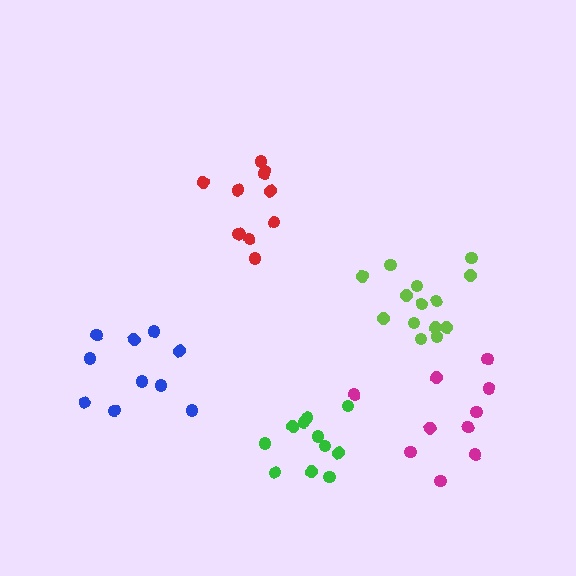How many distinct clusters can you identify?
There are 5 distinct clusters.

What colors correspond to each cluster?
The clusters are colored: green, blue, magenta, lime, red.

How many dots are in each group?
Group 1: 11 dots, Group 2: 10 dots, Group 3: 10 dots, Group 4: 14 dots, Group 5: 11 dots (56 total).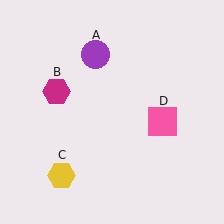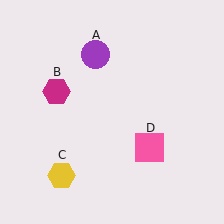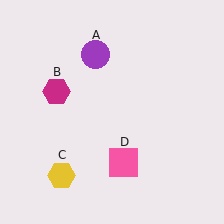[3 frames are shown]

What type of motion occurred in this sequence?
The pink square (object D) rotated clockwise around the center of the scene.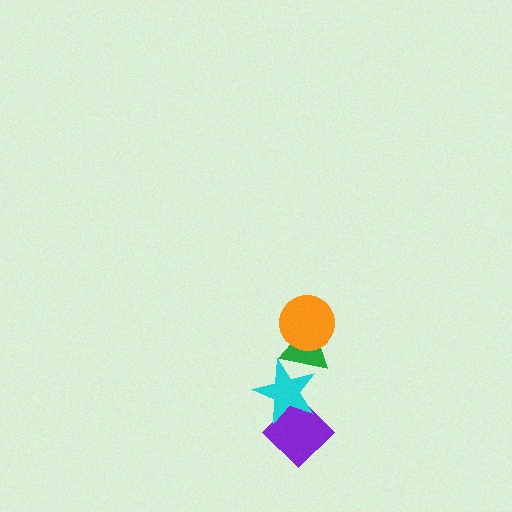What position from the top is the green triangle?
The green triangle is 2nd from the top.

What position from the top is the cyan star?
The cyan star is 3rd from the top.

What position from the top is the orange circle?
The orange circle is 1st from the top.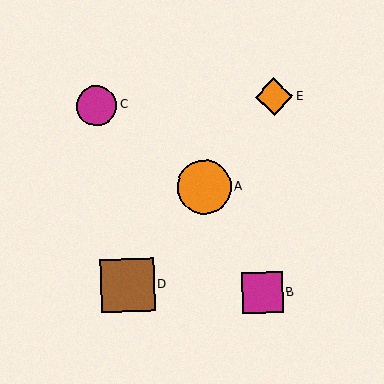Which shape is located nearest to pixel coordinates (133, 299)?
The brown square (labeled D) at (128, 285) is nearest to that location.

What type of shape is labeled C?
Shape C is a magenta circle.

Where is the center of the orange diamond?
The center of the orange diamond is at (274, 97).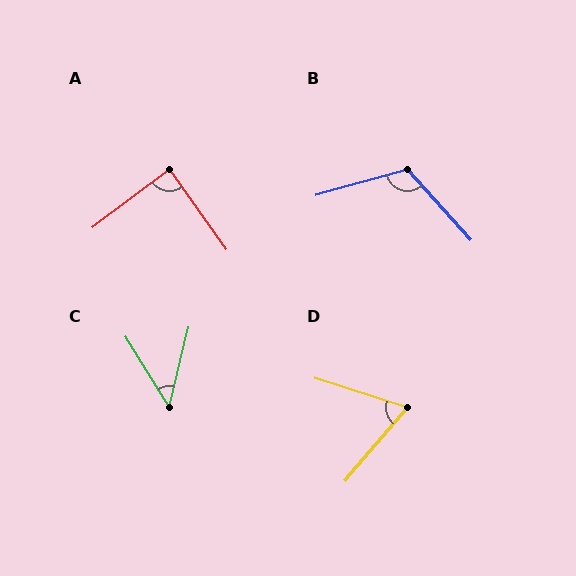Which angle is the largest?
B, at approximately 116 degrees.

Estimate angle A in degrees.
Approximately 88 degrees.